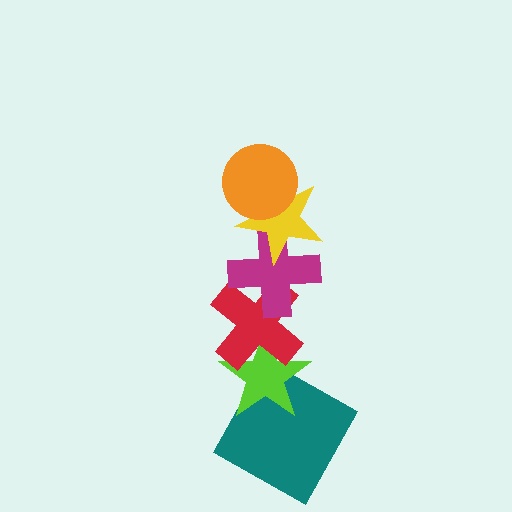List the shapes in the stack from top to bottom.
From top to bottom: the orange circle, the yellow star, the magenta cross, the red cross, the lime star, the teal square.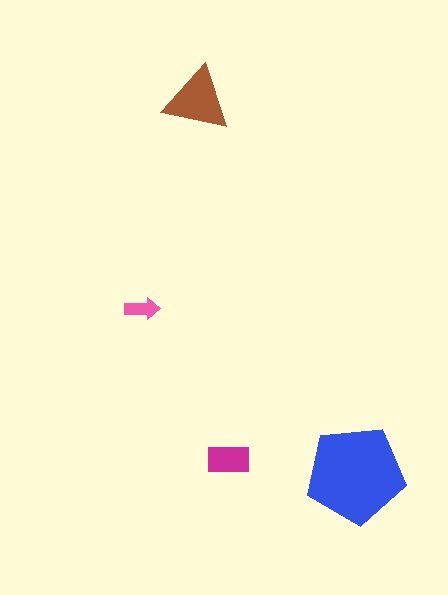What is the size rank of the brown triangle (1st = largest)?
2nd.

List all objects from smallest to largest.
The pink arrow, the magenta rectangle, the brown triangle, the blue pentagon.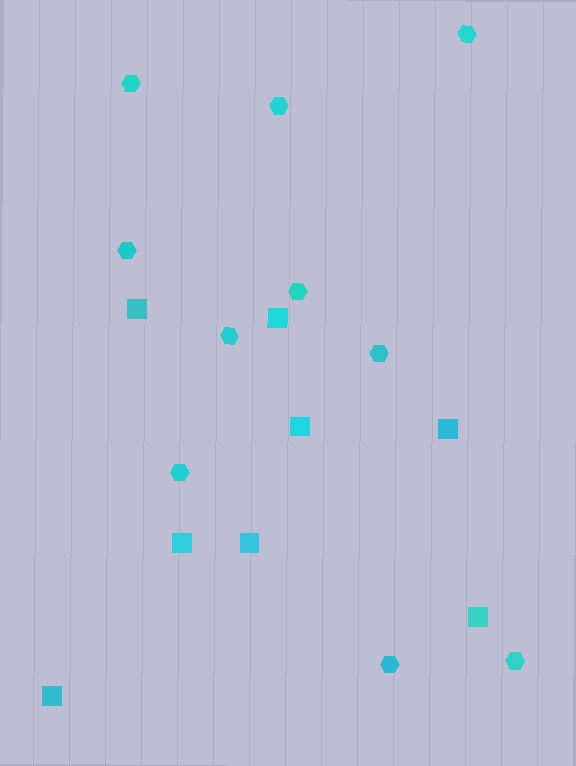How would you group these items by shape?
There are 2 groups: one group of squares (8) and one group of hexagons (10).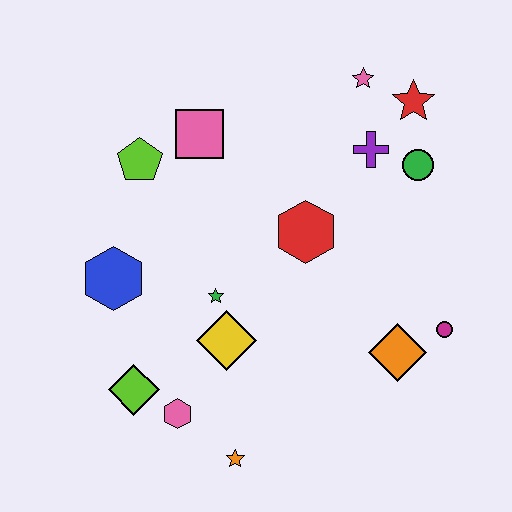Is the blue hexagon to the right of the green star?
No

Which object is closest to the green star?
The yellow diamond is closest to the green star.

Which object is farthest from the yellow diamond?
The red star is farthest from the yellow diamond.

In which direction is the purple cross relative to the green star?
The purple cross is to the right of the green star.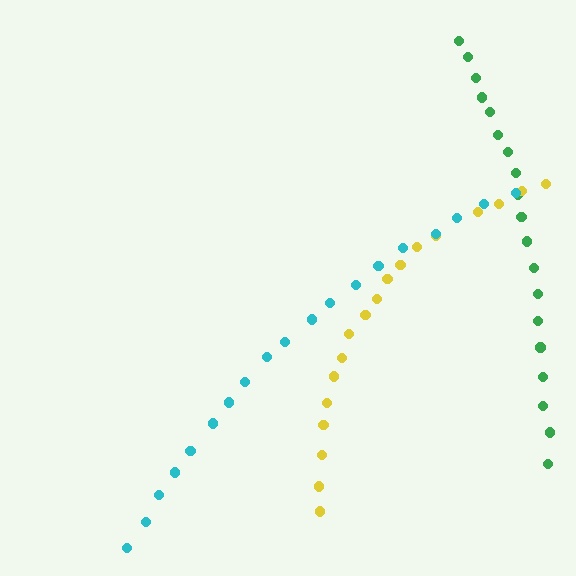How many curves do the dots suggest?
There are 3 distinct paths.